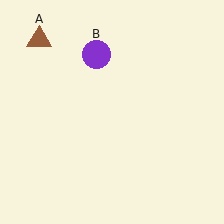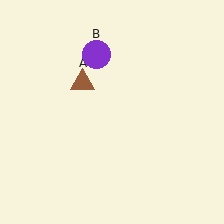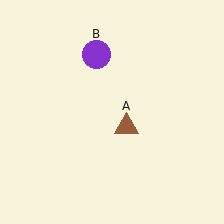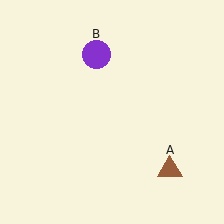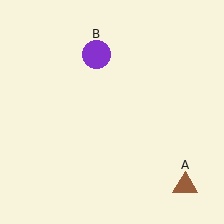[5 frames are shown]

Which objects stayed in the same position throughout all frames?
Purple circle (object B) remained stationary.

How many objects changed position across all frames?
1 object changed position: brown triangle (object A).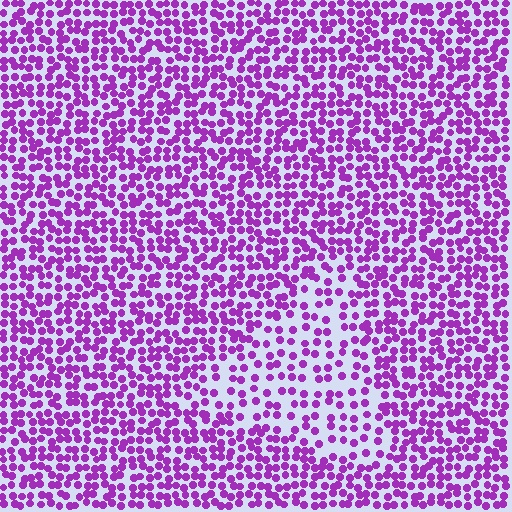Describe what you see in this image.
The image contains small purple elements arranged at two different densities. A triangle-shaped region is visible where the elements are less densely packed than the surrounding area.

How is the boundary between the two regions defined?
The boundary is defined by a change in element density (approximately 1.9x ratio). All elements are the same color, size, and shape.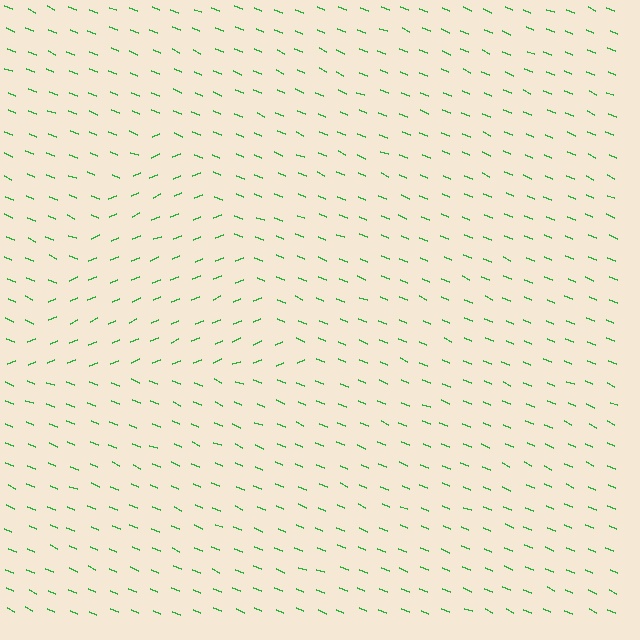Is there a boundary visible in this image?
Yes, there is a texture boundary formed by a change in line orientation.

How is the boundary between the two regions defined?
The boundary is defined purely by a change in line orientation (approximately 45 degrees difference). All lines are the same color and thickness.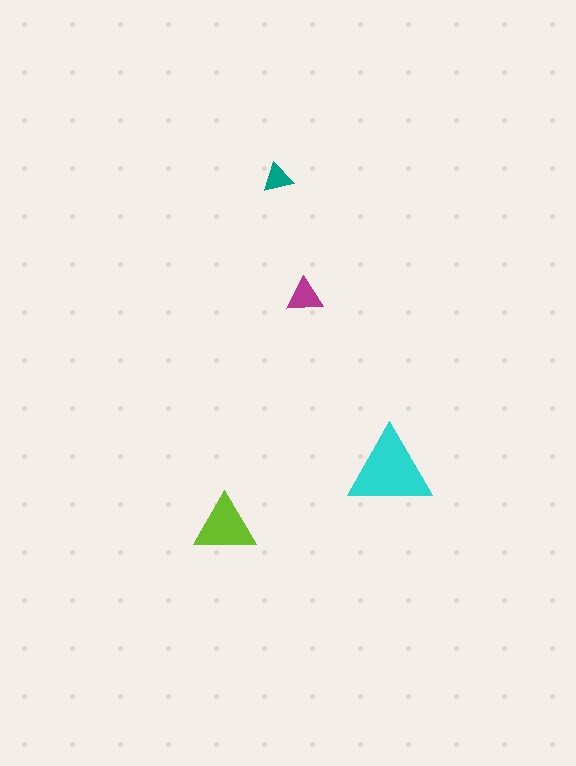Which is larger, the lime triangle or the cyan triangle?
The cyan one.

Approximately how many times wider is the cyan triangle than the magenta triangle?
About 2.5 times wider.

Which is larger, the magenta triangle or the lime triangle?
The lime one.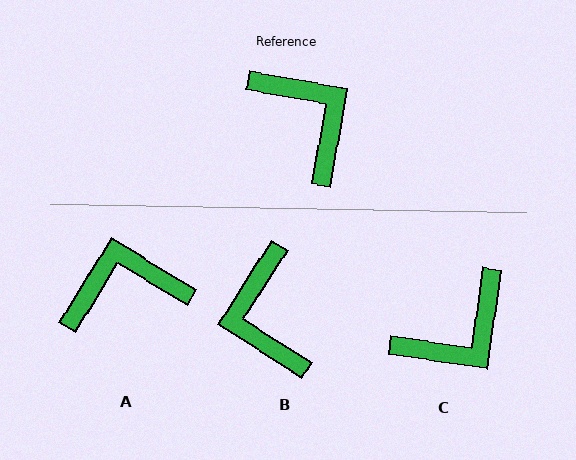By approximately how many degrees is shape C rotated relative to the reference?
Approximately 88 degrees clockwise.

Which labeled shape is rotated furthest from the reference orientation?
B, about 157 degrees away.